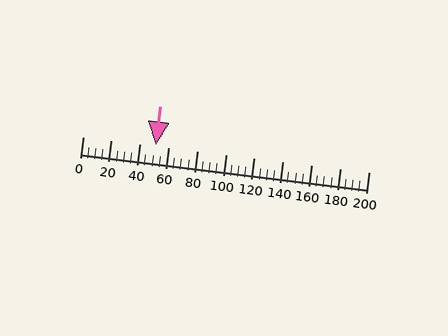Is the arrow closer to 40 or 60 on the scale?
The arrow is closer to 60.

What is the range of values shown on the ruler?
The ruler shows values from 0 to 200.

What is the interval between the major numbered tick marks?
The major tick marks are spaced 20 units apart.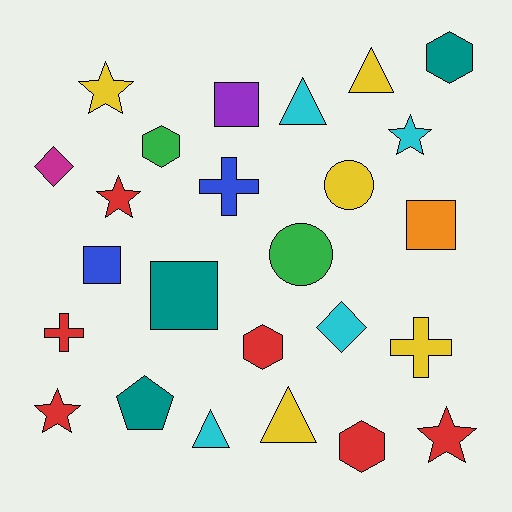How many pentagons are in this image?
There is 1 pentagon.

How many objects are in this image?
There are 25 objects.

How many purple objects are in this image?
There is 1 purple object.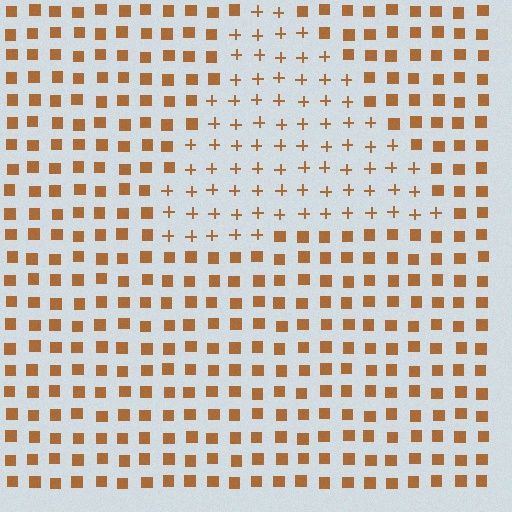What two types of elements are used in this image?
The image uses plus signs inside the triangle region and squares outside it.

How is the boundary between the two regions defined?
The boundary is defined by a change in element shape: plus signs inside vs. squares outside. All elements share the same color and spacing.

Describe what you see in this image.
The image is filled with small brown elements arranged in a uniform grid. A triangle-shaped region contains plus signs, while the surrounding area contains squares. The boundary is defined purely by the change in element shape.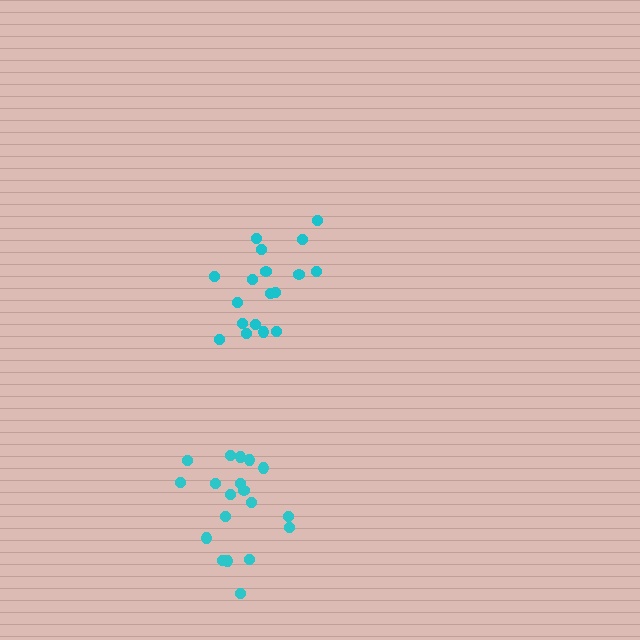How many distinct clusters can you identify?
There are 2 distinct clusters.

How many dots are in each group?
Group 1: 18 dots, Group 2: 19 dots (37 total).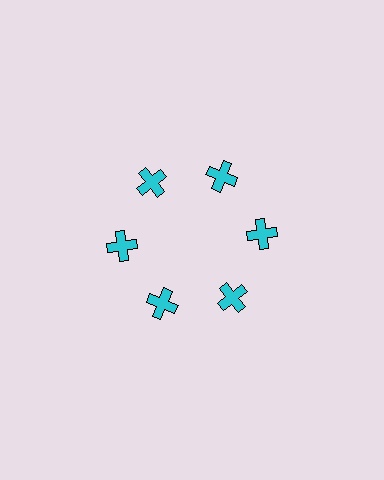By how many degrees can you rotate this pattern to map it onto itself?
The pattern maps onto itself every 60 degrees of rotation.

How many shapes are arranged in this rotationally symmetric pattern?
There are 6 shapes, arranged in 6 groups of 1.